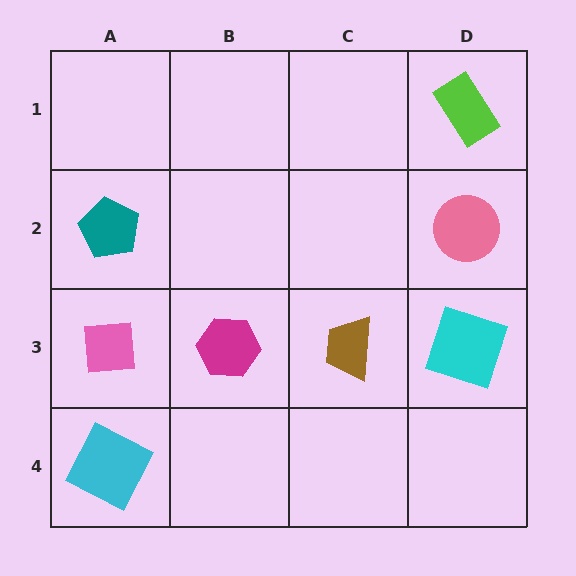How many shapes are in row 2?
2 shapes.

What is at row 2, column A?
A teal pentagon.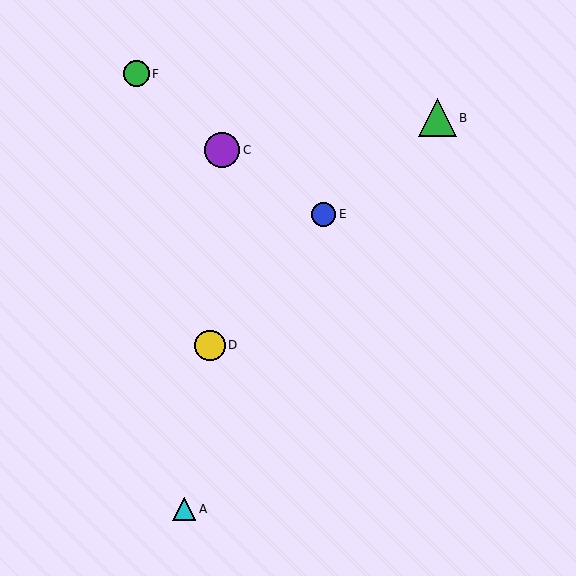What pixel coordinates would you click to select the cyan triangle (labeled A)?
Click at (184, 509) to select the cyan triangle A.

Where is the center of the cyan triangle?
The center of the cyan triangle is at (184, 509).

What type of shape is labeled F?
Shape F is a green circle.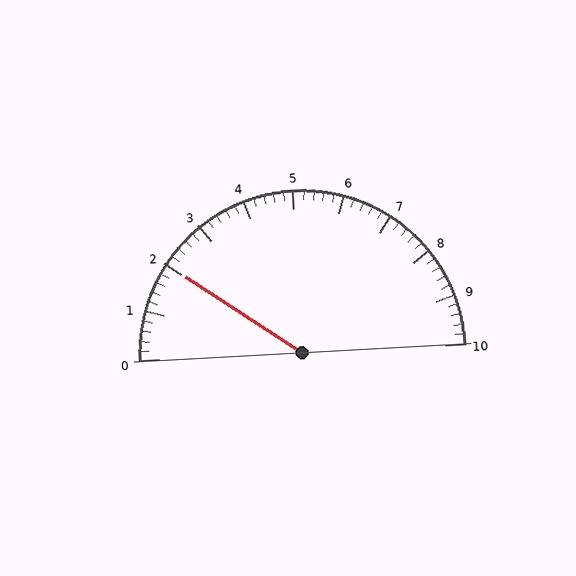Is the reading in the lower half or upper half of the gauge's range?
The reading is in the lower half of the range (0 to 10).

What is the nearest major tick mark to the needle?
The nearest major tick mark is 2.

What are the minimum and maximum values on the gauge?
The gauge ranges from 0 to 10.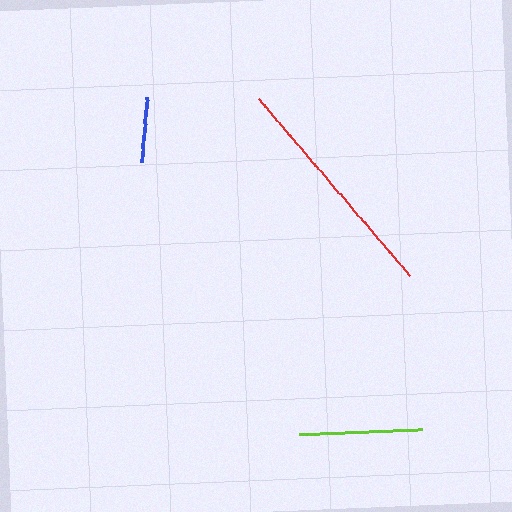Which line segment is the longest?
The red line is the longest at approximately 233 pixels.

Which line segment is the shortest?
The blue line is the shortest at approximately 64 pixels.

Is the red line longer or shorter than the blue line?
The red line is longer than the blue line.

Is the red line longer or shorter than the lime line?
The red line is longer than the lime line.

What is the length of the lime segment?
The lime segment is approximately 122 pixels long.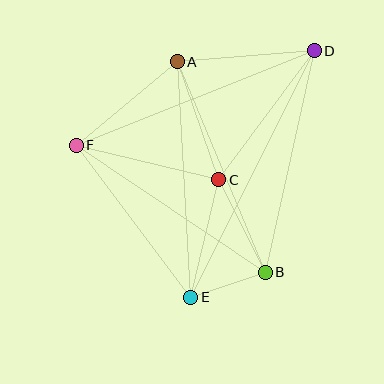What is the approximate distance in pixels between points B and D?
The distance between B and D is approximately 227 pixels.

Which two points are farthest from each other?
Points D and E are farthest from each other.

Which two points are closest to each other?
Points B and E are closest to each other.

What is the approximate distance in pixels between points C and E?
The distance between C and E is approximately 121 pixels.